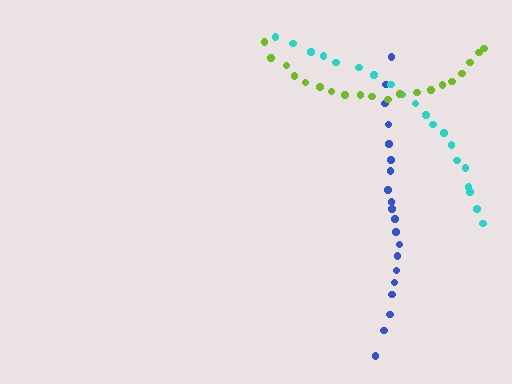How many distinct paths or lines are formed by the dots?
There are 3 distinct paths.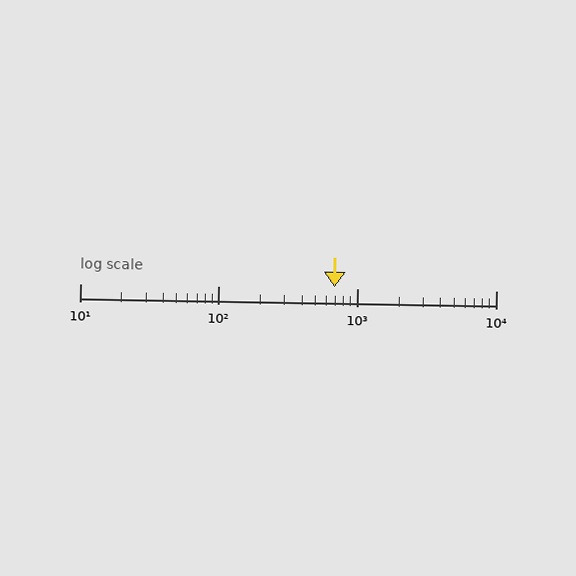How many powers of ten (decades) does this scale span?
The scale spans 3 decades, from 10 to 10000.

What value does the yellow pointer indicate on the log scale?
The pointer indicates approximately 690.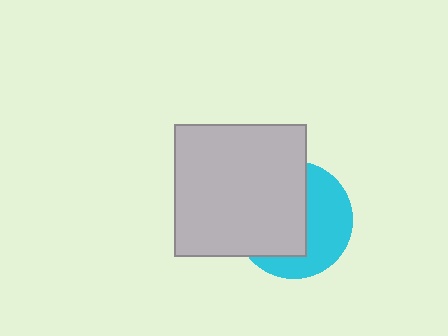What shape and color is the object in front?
The object in front is a light gray square.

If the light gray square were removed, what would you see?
You would see the complete cyan circle.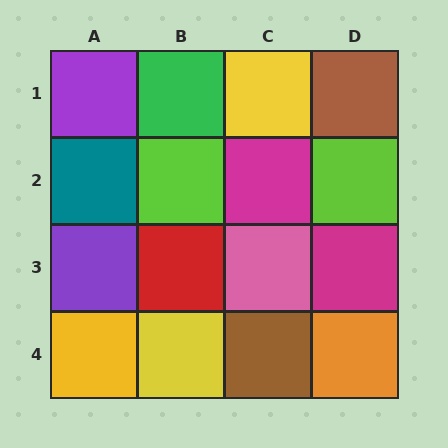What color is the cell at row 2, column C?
Magenta.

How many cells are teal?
1 cell is teal.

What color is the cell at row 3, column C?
Pink.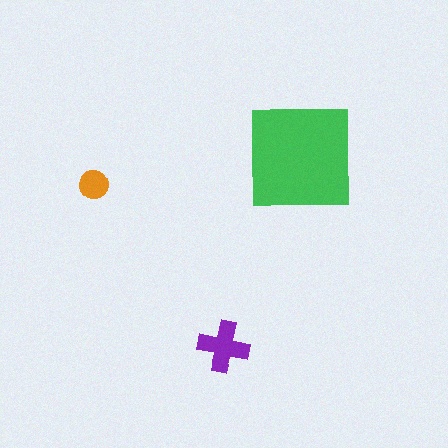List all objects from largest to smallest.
The green square, the purple cross, the orange circle.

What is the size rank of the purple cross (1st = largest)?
2nd.